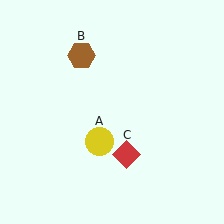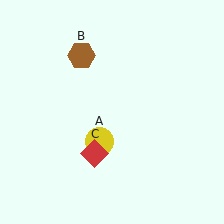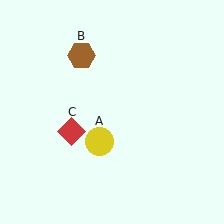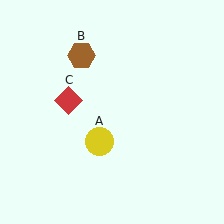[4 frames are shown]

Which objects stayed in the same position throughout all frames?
Yellow circle (object A) and brown hexagon (object B) remained stationary.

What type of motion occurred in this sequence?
The red diamond (object C) rotated clockwise around the center of the scene.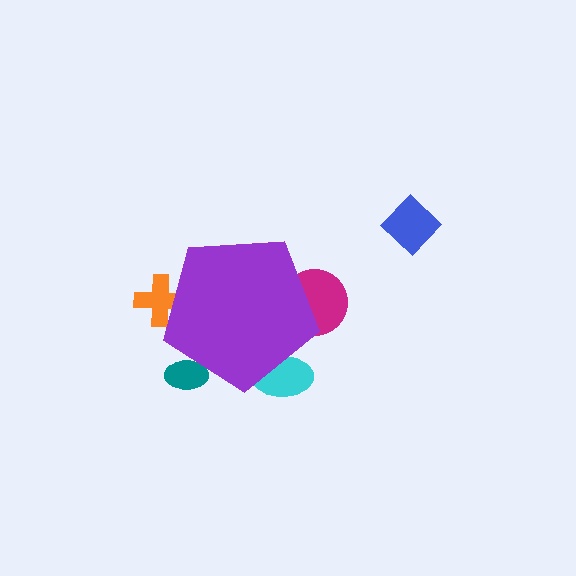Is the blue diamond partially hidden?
No, the blue diamond is fully visible.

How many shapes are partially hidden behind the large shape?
5 shapes are partially hidden.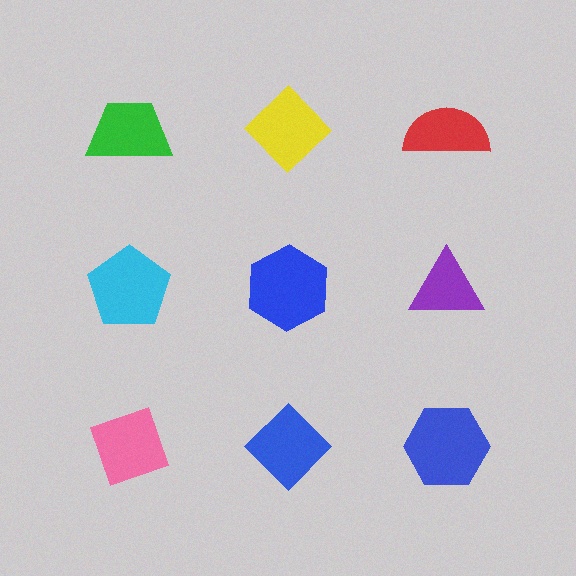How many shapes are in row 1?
3 shapes.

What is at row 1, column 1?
A green trapezoid.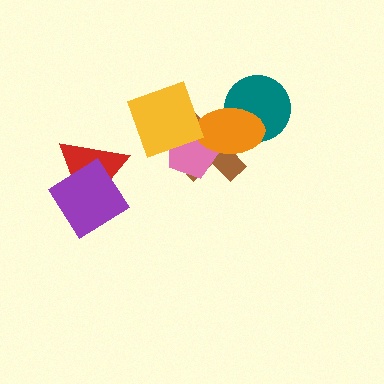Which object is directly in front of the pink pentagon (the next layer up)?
The orange ellipse is directly in front of the pink pentagon.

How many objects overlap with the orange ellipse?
4 objects overlap with the orange ellipse.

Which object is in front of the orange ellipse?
The yellow diamond is in front of the orange ellipse.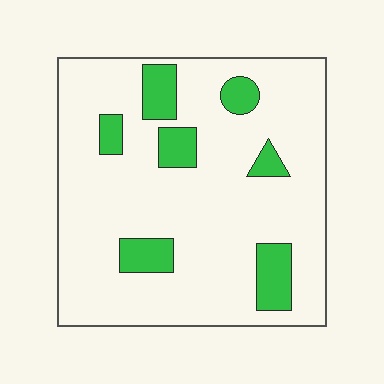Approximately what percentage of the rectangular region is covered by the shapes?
Approximately 15%.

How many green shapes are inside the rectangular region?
7.